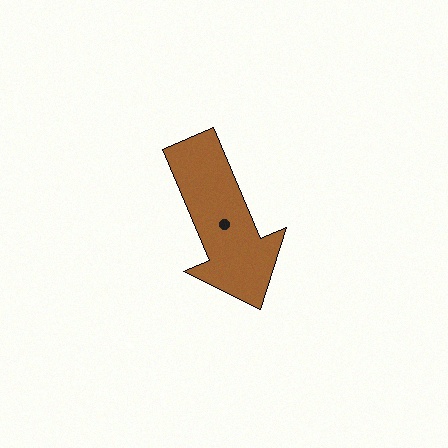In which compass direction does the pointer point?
Southeast.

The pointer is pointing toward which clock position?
Roughly 5 o'clock.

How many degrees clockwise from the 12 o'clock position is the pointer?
Approximately 157 degrees.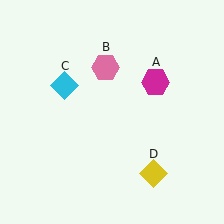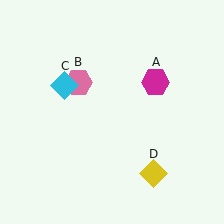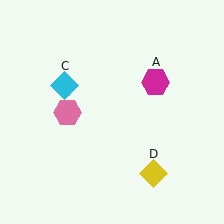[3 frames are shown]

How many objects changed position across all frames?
1 object changed position: pink hexagon (object B).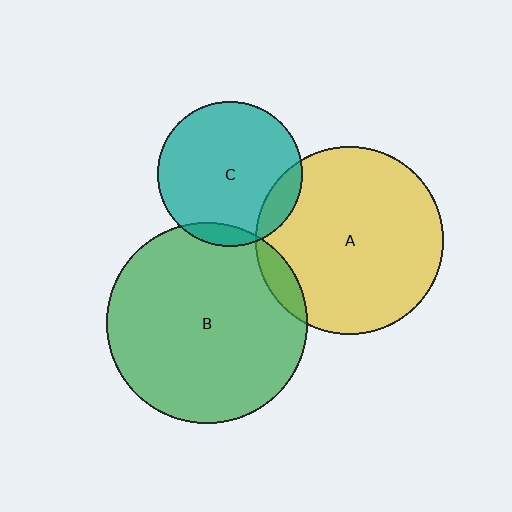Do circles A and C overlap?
Yes.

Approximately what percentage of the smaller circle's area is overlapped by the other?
Approximately 10%.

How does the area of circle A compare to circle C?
Approximately 1.7 times.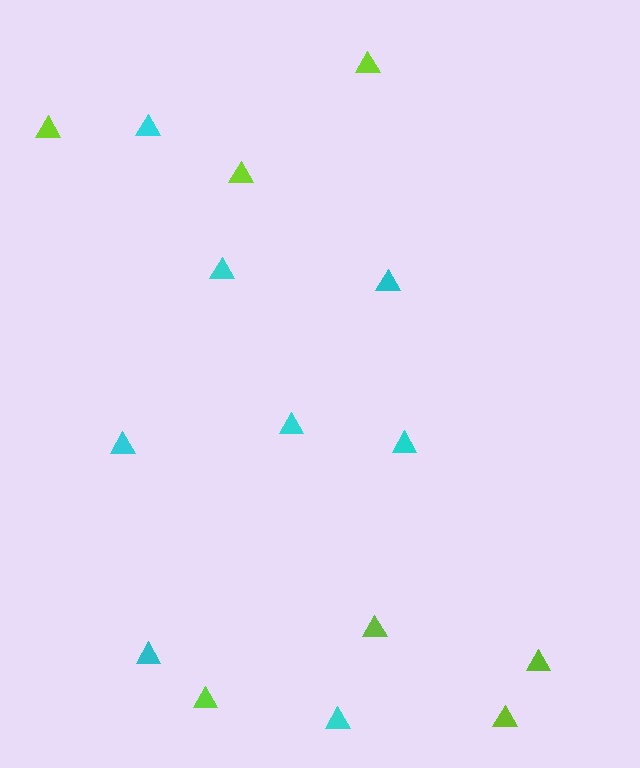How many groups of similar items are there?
There are 2 groups: one group of cyan triangles (8) and one group of lime triangles (7).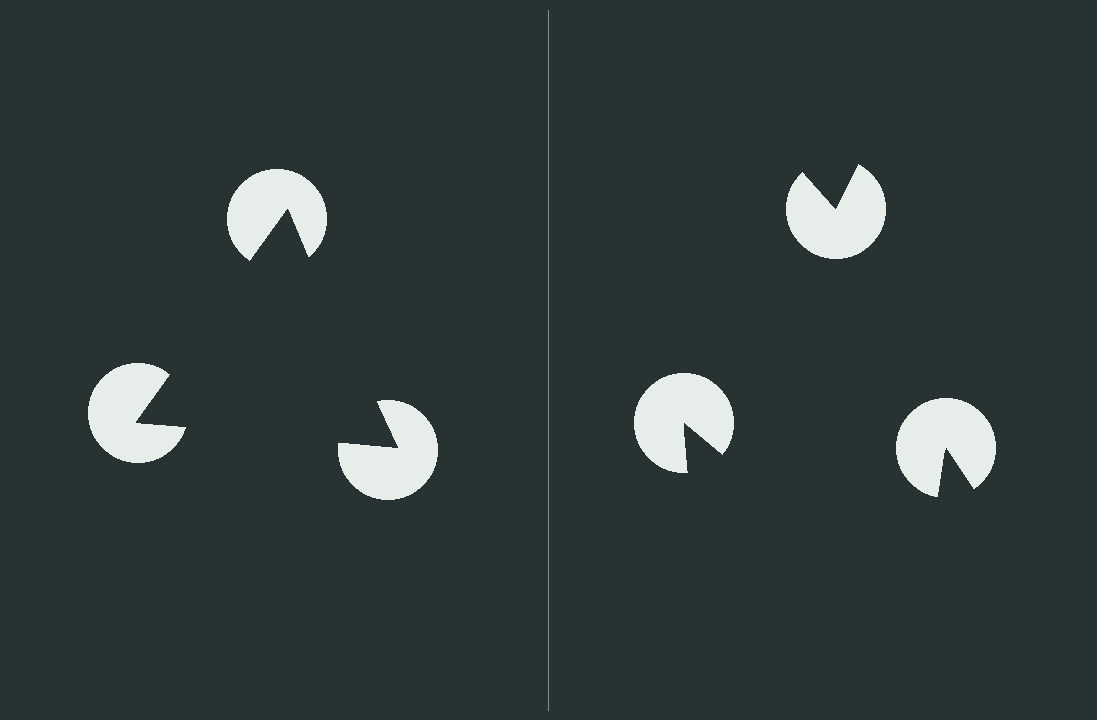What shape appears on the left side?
An illusory triangle.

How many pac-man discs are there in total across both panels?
6 — 3 on each side.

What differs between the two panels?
The pac-man discs are positioned identically on both sides; only the wedge orientations differ. On the left they align to a triangle; on the right they are misaligned.